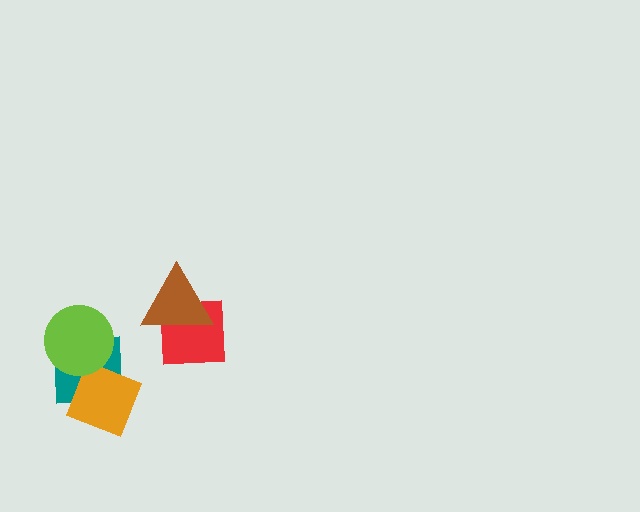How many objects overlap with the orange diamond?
2 objects overlap with the orange diamond.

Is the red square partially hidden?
Yes, it is partially covered by another shape.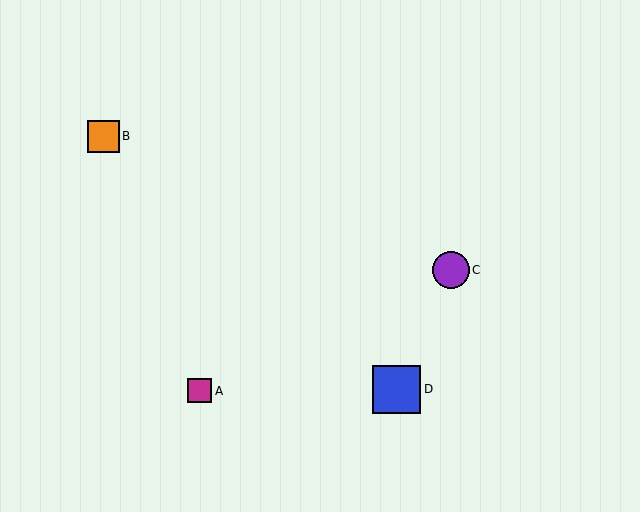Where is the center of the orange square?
The center of the orange square is at (104, 136).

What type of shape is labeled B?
Shape B is an orange square.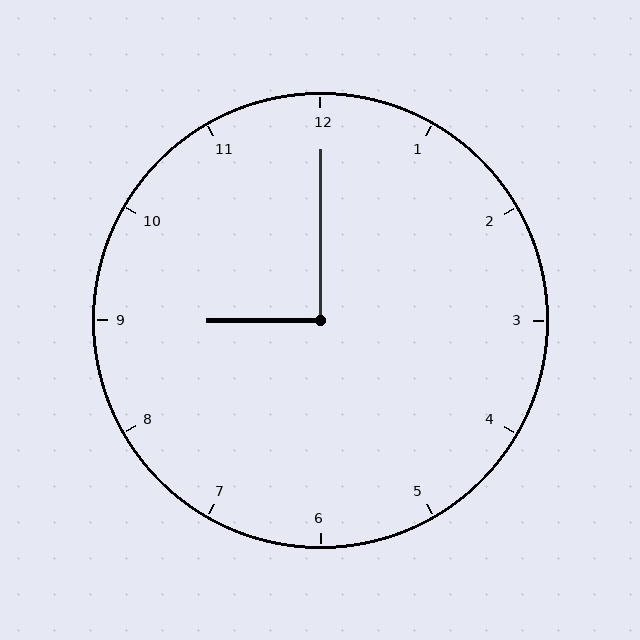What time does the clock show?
9:00.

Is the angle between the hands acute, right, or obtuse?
It is right.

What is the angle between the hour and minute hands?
Approximately 90 degrees.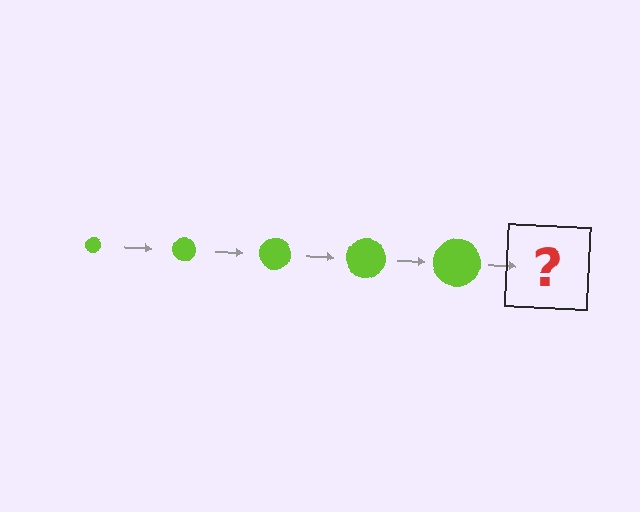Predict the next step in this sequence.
The next step is a lime circle, larger than the previous one.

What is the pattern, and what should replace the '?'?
The pattern is that the circle gets progressively larger each step. The '?' should be a lime circle, larger than the previous one.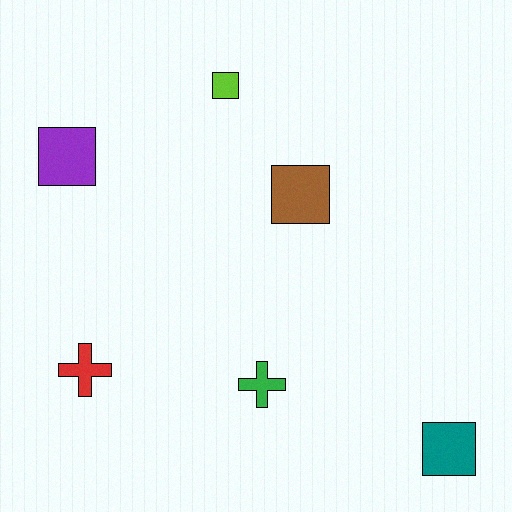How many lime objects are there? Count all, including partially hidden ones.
There is 1 lime object.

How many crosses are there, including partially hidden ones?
There are 2 crosses.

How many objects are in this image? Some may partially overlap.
There are 6 objects.